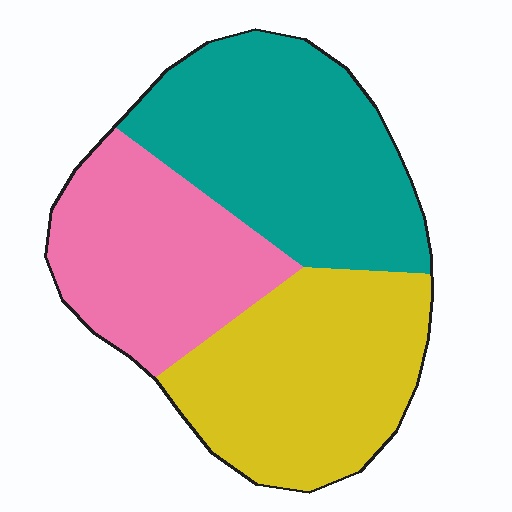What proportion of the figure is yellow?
Yellow covers 34% of the figure.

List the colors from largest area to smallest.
From largest to smallest: teal, yellow, pink.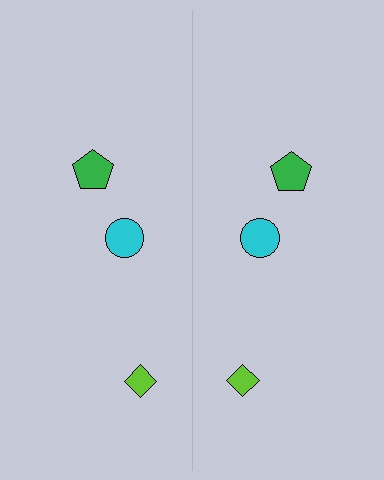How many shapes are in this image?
There are 6 shapes in this image.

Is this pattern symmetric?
Yes, this pattern has bilateral (reflection) symmetry.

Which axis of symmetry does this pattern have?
The pattern has a vertical axis of symmetry running through the center of the image.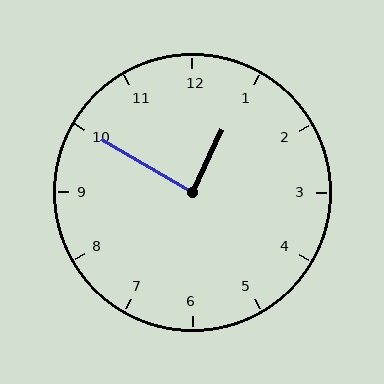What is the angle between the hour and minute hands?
Approximately 85 degrees.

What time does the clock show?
12:50.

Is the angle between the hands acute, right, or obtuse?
It is right.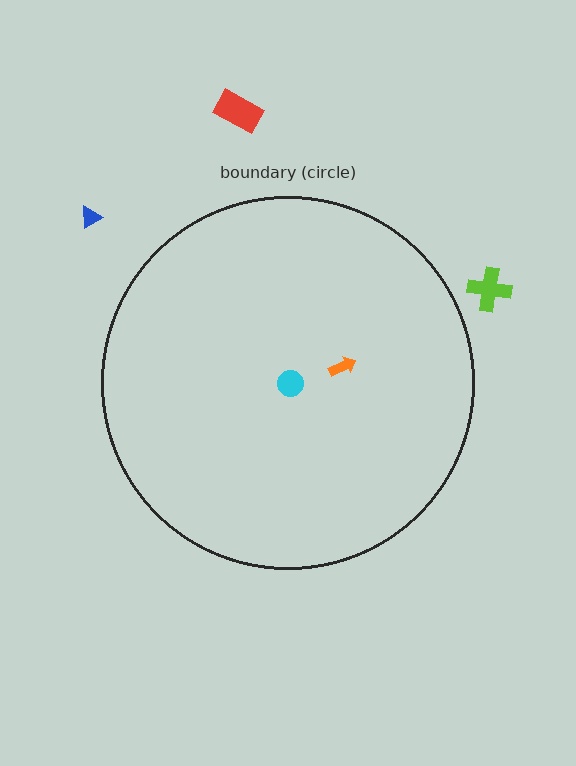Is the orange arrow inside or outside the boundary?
Inside.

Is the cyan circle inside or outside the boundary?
Inside.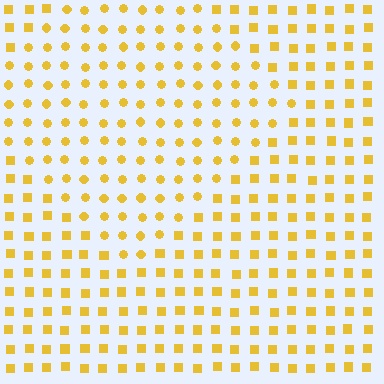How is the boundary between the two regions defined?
The boundary is defined by a change in element shape: circles inside vs. squares outside. All elements share the same color and spacing.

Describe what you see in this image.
The image is filled with small yellow elements arranged in a uniform grid. A diamond-shaped region contains circles, while the surrounding area contains squares. The boundary is defined purely by the change in element shape.